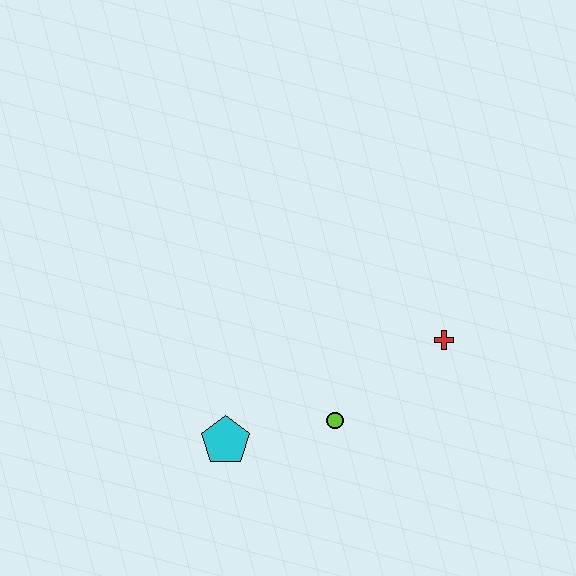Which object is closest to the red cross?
The lime circle is closest to the red cross.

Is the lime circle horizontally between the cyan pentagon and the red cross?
Yes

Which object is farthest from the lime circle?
The red cross is farthest from the lime circle.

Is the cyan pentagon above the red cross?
No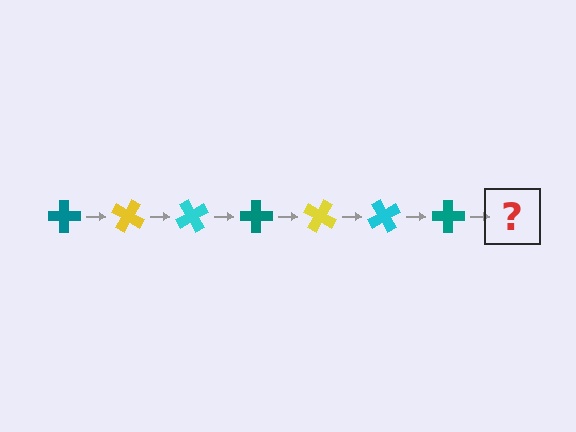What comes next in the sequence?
The next element should be a yellow cross, rotated 210 degrees from the start.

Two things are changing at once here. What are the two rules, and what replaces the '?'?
The two rules are that it rotates 30 degrees each step and the color cycles through teal, yellow, and cyan. The '?' should be a yellow cross, rotated 210 degrees from the start.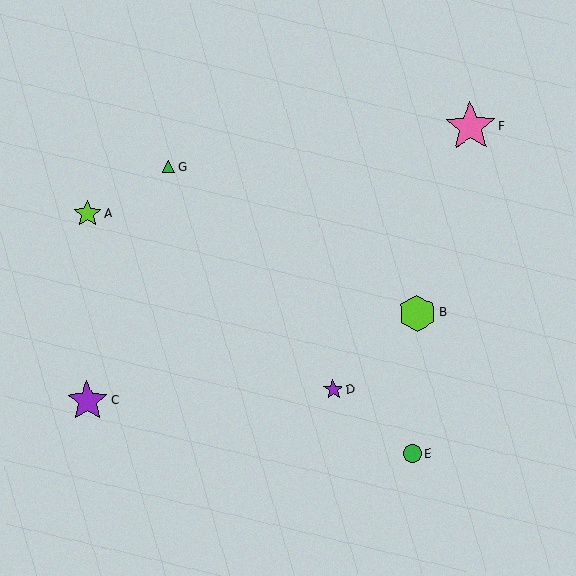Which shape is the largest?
The pink star (labeled F) is the largest.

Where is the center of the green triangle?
The center of the green triangle is at (168, 167).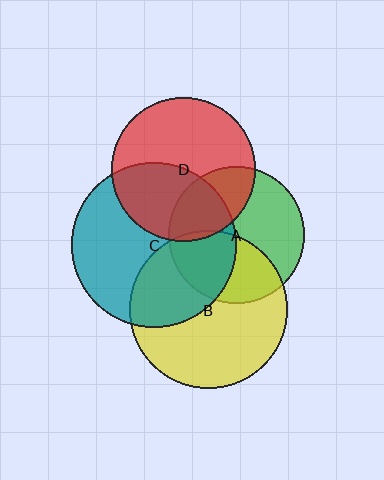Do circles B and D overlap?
Yes.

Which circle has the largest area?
Circle C (teal).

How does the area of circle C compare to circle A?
Approximately 1.5 times.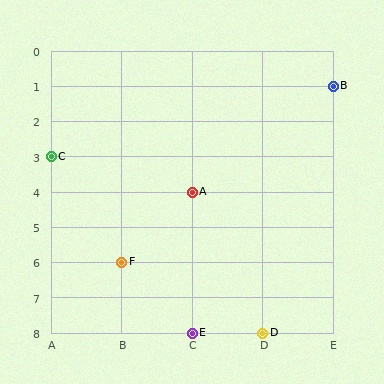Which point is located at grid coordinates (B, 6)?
Point F is at (B, 6).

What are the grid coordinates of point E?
Point E is at grid coordinates (C, 8).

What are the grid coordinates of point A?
Point A is at grid coordinates (C, 4).